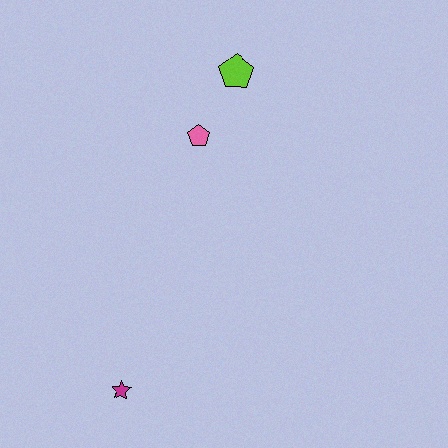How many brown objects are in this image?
There are no brown objects.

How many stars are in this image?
There is 1 star.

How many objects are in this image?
There are 3 objects.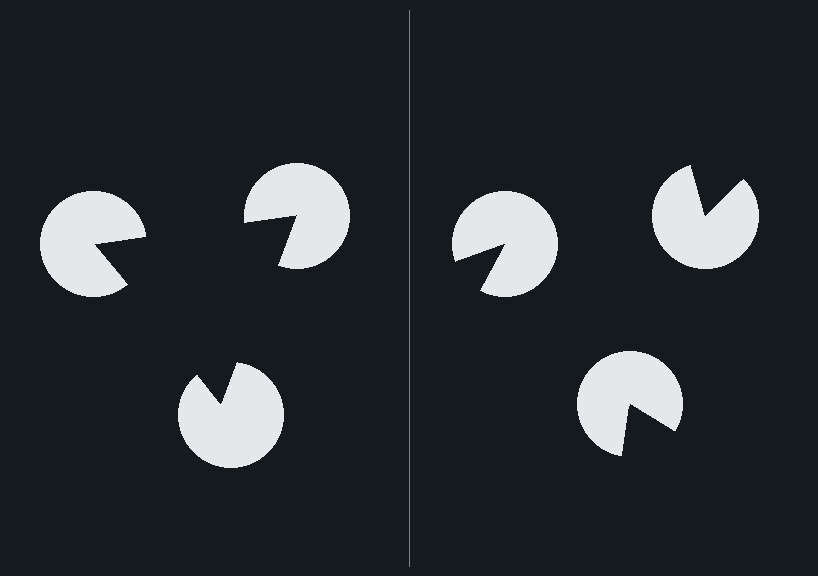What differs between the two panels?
The pac-man discs are positioned identically on both sides; only the wedge orientations differ. On the left they align to a triangle; on the right they are misaligned.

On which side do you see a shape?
An illusory triangle appears on the left side. On the right side the wedge cuts are rotated, so no coherent shape forms.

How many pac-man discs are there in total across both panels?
6 — 3 on each side.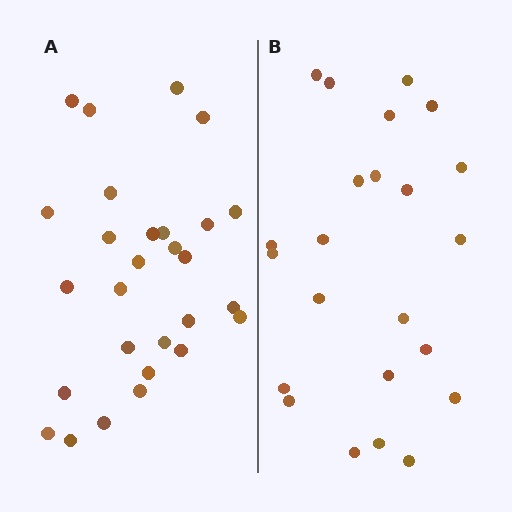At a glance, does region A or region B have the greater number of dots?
Region A (the left region) has more dots.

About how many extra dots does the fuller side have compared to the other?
Region A has about 5 more dots than region B.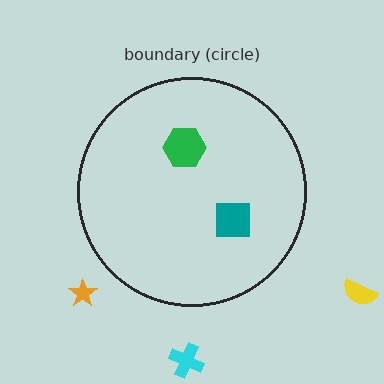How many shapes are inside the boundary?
2 inside, 3 outside.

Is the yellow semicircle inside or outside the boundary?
Outside.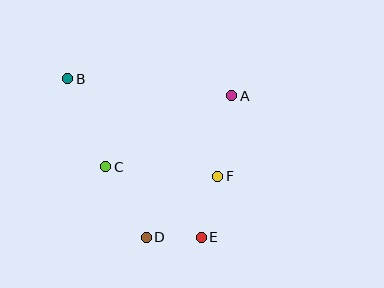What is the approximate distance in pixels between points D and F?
The distance between D and F is approximately 94 pixels.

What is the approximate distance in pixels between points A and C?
The distance between A and C is approximately 145 pixels.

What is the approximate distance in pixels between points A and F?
The distance between A and F is approximately 82 pixels.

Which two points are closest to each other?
Points D and E are closest to each other.